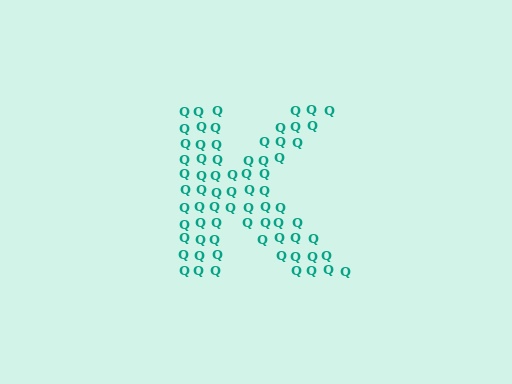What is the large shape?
The large shape is the letter K.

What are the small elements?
The small elements are letter Q's.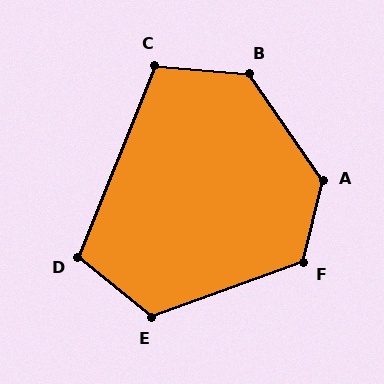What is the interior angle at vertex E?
Approximately 121 degrees (obtuse).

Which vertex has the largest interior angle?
A, at approximately 132 degrees.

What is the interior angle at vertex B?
Approximately 129 degrees (obtuse).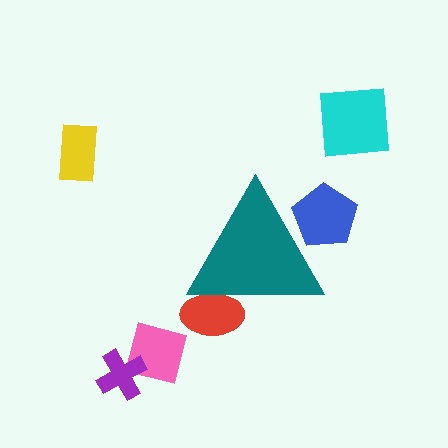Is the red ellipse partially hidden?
Yes, the red ellipse is partially hidden behind the teal triangle.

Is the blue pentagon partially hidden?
Yes, the blue pentagon is partially hidden behind the teal triangle.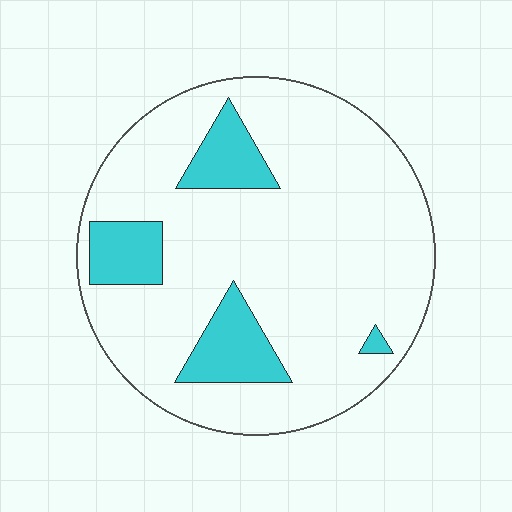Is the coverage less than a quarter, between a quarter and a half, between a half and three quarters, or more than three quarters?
Less than a quarter.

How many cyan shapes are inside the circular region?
4.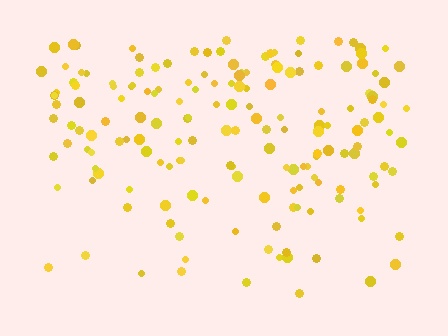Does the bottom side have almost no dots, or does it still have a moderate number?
Still a moderate number, just noticeably fewer than the top.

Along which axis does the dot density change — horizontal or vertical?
Vertical.